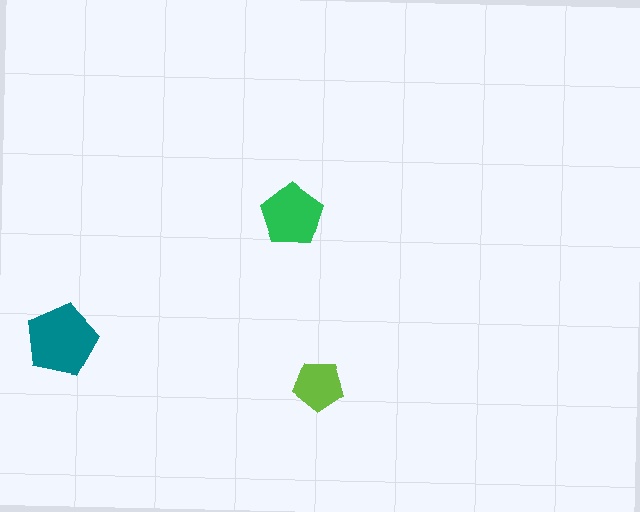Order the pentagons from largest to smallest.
the teal one, the green one, the lime one.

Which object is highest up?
The green pentagon is topmost.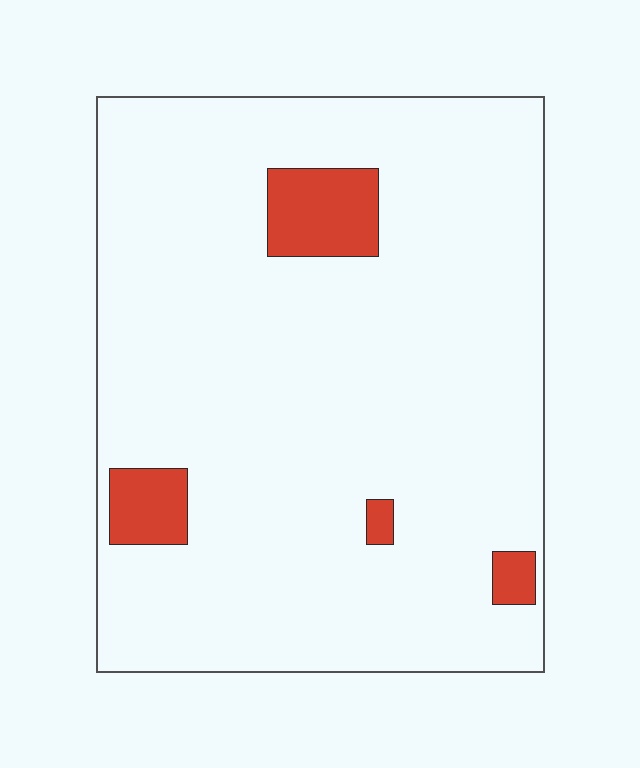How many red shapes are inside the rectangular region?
4.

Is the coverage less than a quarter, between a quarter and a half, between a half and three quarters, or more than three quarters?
Less than a quarter.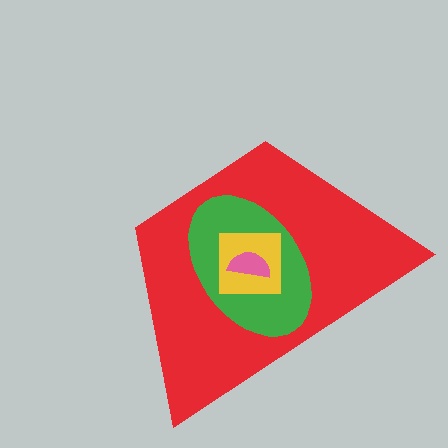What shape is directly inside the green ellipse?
The yellow square.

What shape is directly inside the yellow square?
The pink semicircle.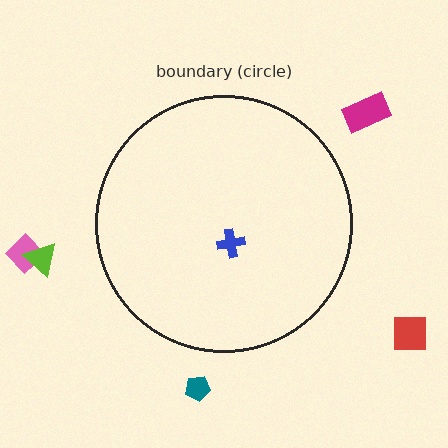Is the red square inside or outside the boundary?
Outside.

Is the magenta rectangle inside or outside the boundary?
Outside.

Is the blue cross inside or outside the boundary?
Inside.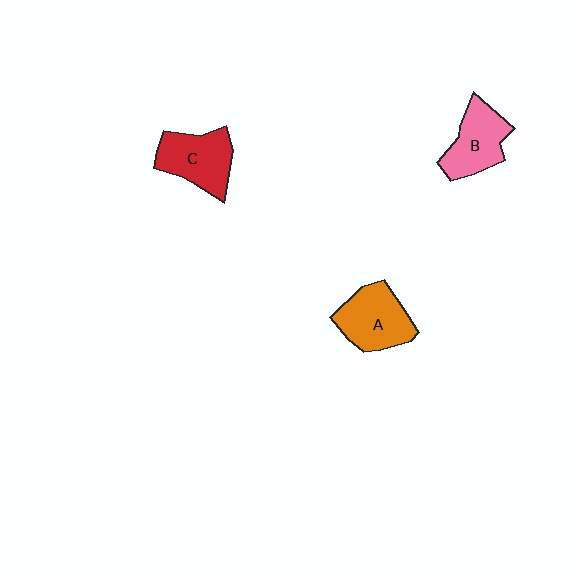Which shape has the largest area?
Shape A (orange).